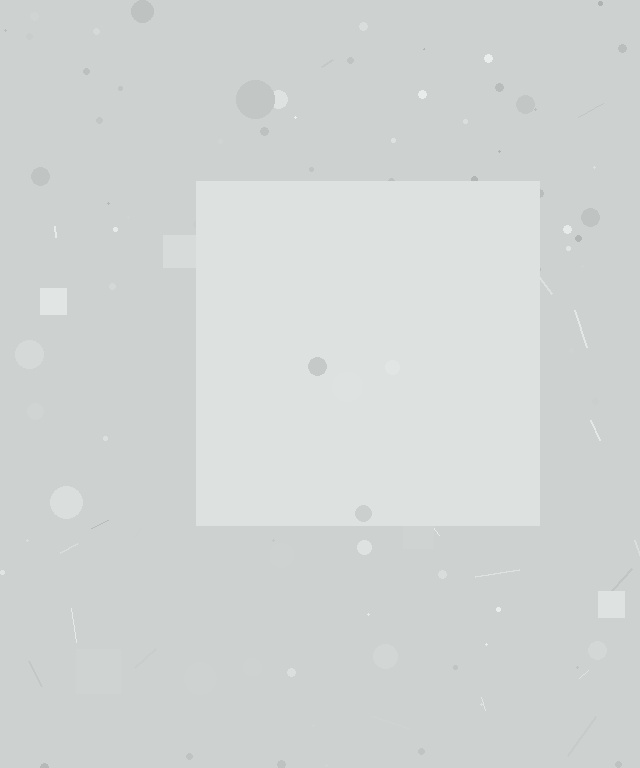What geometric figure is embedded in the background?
A square is embedded in the background.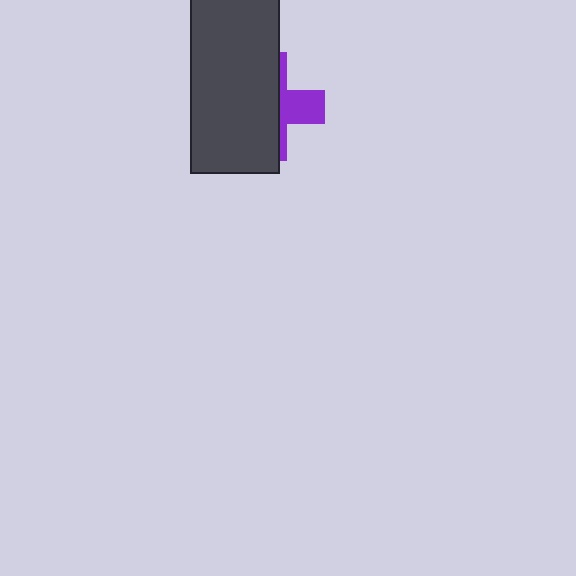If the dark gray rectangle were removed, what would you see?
You would see the complete purple cross.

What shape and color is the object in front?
The object in front is a dark gray rectangle.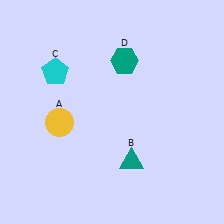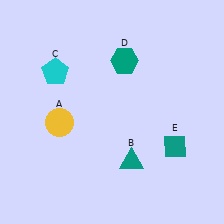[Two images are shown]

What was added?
A teal diamond (E) was added in Image 2.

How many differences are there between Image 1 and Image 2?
There is 1 difference between the two images.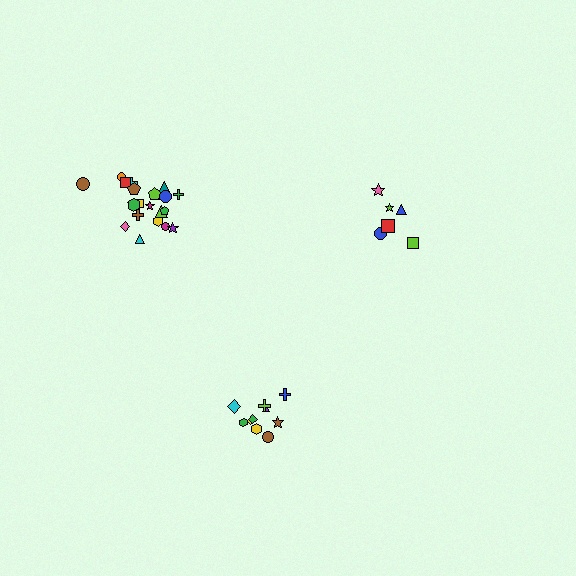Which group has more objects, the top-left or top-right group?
The top-left group.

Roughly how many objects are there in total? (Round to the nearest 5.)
Roughly 40 objects in total.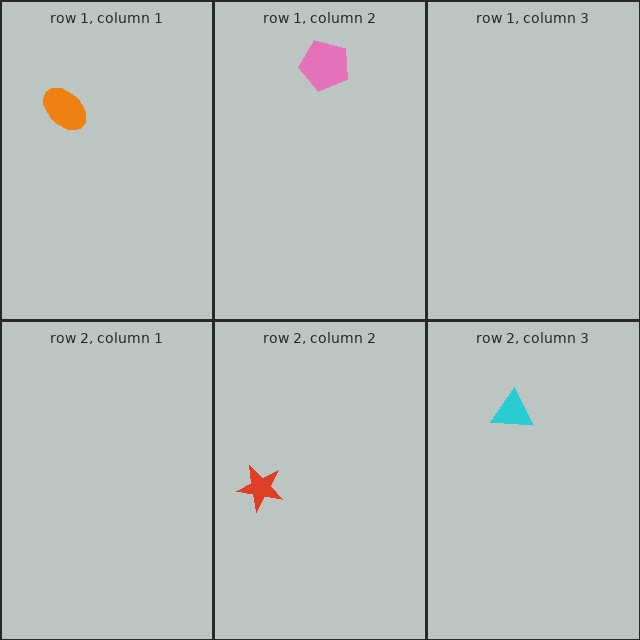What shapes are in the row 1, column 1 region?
The orange ellipse.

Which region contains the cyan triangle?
The row 2, column 3 region.